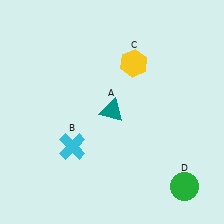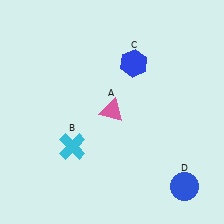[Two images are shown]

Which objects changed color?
A changed from teal to pink. C changed from yellow to blue. D changed from green to blue.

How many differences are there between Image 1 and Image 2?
There are 3 differences between the two images.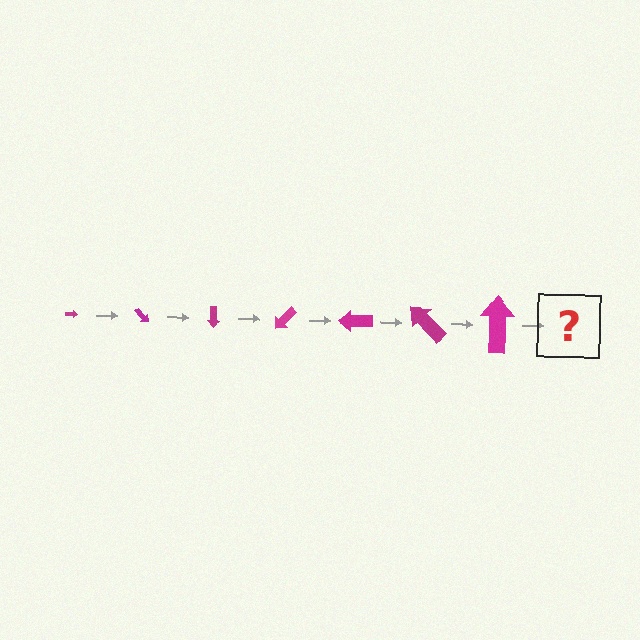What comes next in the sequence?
The next element should be an arrow, larger than the previous one and rotated 315 degrees from the start.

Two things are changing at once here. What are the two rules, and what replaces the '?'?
The two rules are that the arrow grows larger each step and it rotates 45 degrees each step. The '?' should be an arrow, larger than the previous one and rotated 315 degrees from the start.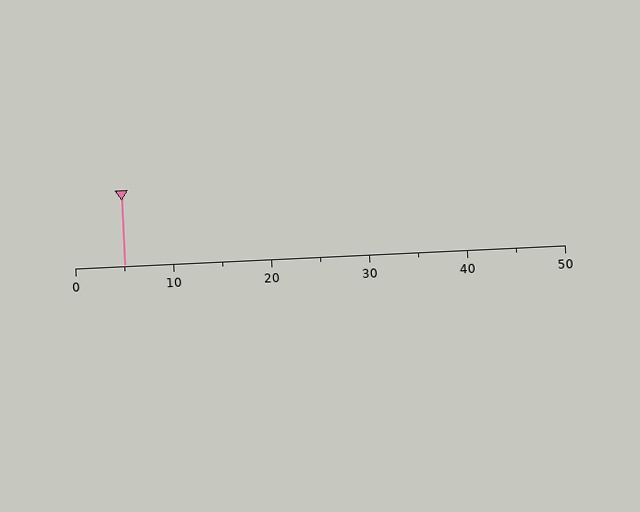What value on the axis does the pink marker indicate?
The marker indicates approximately 5.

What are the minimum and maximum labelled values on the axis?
The axis runs from 0 to 50.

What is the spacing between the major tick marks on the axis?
The major ticks are spaced 10 apart.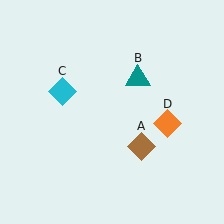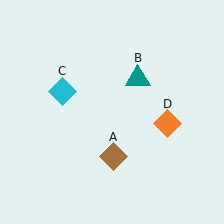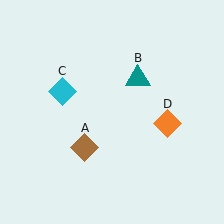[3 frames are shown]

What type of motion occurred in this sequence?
The brown diamond (object A) rotated clockwise around the center of the scene.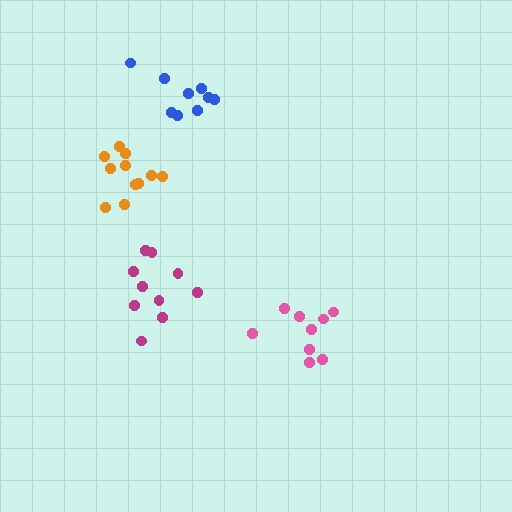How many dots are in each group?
Group 1: 9 dots, Group 2: 10 dots, Group 3: 9 dots, Group 4: 11 dots (39 total).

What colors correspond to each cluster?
The clusters are colored: blue, magenta, pink, orange.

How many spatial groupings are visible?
There are 4 spatial groupings.